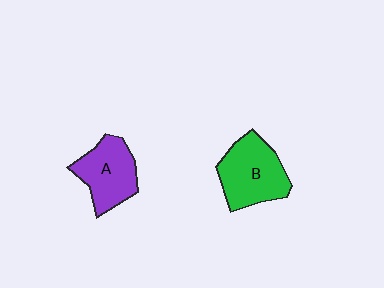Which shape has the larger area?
Shape B (green).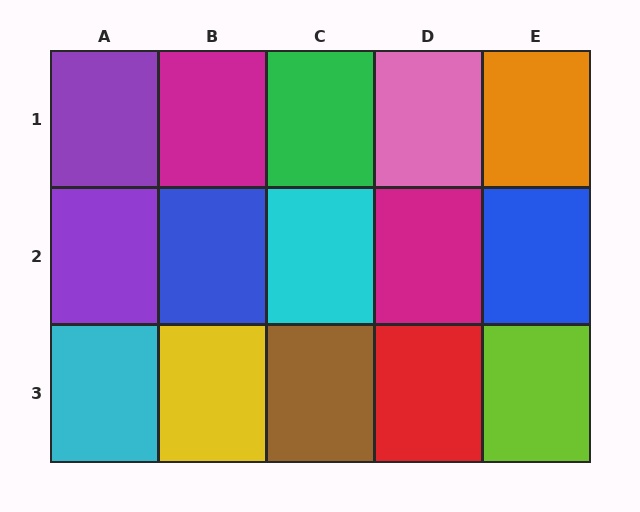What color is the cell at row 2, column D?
Magenta.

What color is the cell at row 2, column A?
Purple.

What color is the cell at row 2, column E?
Blue.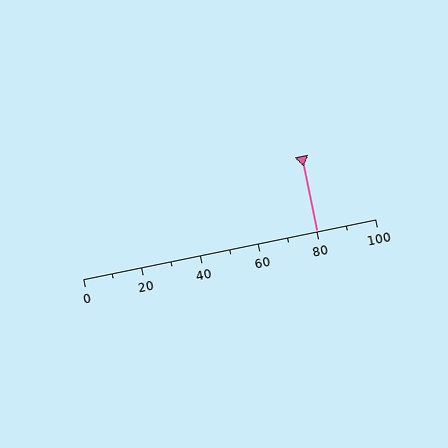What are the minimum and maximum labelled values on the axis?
The axis runs from 0 to 100.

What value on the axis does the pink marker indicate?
The marker indicates approximately 80.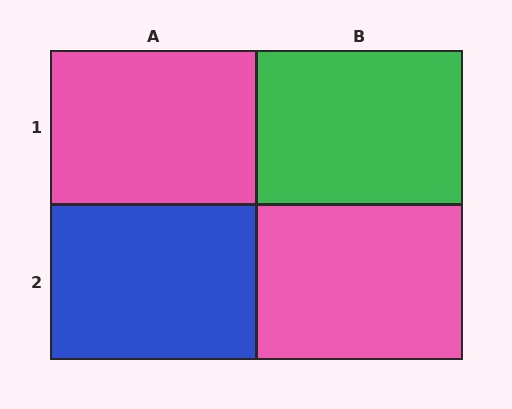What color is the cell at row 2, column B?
Pink.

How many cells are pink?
2 cells are pink.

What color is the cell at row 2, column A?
Blue.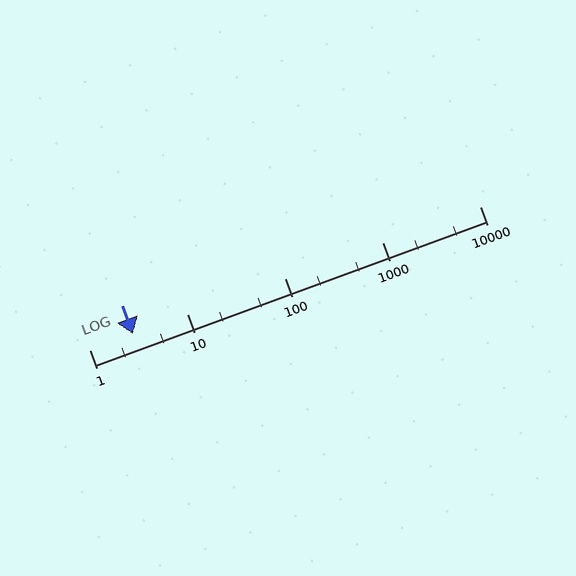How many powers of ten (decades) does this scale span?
The scale spans 4 decades, from 1 to 10000.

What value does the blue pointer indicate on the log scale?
The pointer indicates approximately 2.8.